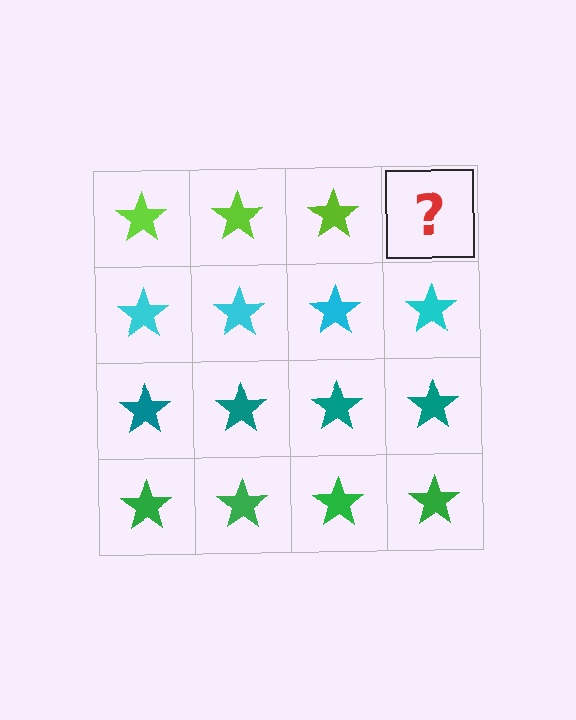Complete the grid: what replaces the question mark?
The question mark should be replaced with a lime star.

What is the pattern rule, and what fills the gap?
The rule is that each row has a consistent color. The gap should be filled with a lime star.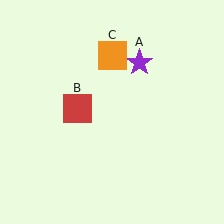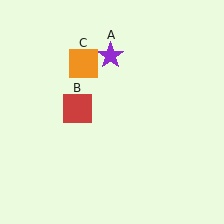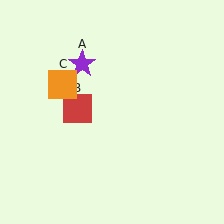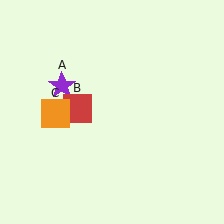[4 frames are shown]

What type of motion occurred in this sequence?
The purple star (object A), orange square (object C) rotated counterclockwise around the center of the scene.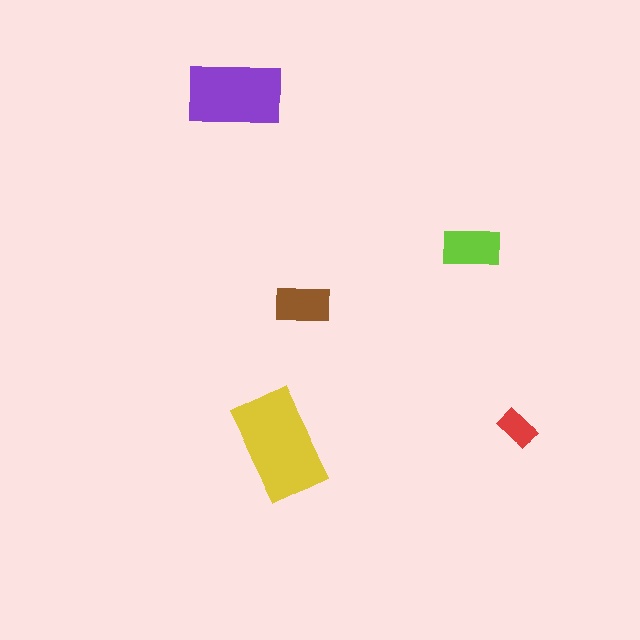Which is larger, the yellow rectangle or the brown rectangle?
The yellow one.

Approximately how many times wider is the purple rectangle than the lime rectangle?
About 1.5 times wider.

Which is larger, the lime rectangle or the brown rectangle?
The lime one.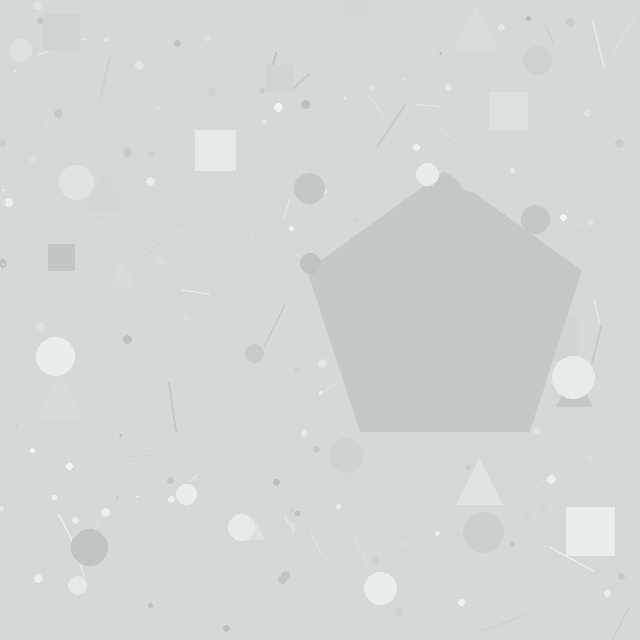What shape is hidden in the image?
A pentagon is hidden in the image.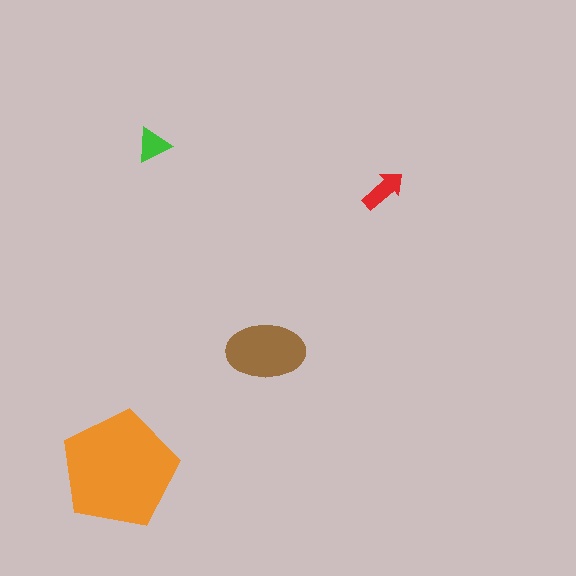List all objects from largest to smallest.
The orange pentagon, the brown ellipse, the red arrow, the green triangle.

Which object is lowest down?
The orange pentagon is bottommost.